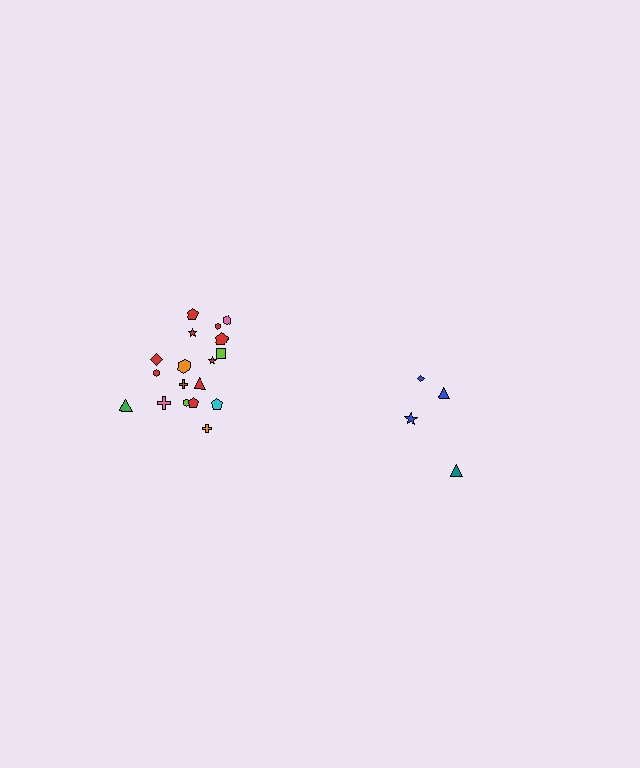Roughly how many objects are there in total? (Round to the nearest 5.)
Roughly 20 objects in total.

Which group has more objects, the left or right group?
The left group.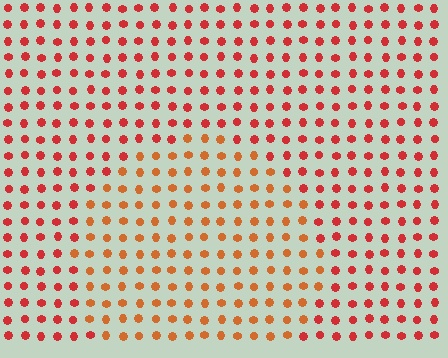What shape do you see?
I see a circle.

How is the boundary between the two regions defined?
The boundary is defined purely by a slight shift in hue (about 25 degrees). Spacing, size, and orientation are identical on both sides.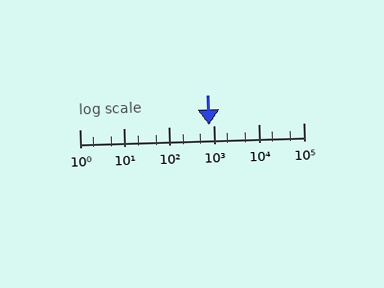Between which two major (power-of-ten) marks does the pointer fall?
The pointer is between 100 and 1000.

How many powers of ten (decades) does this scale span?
The scale spans 5 decades, from 1 to 100000.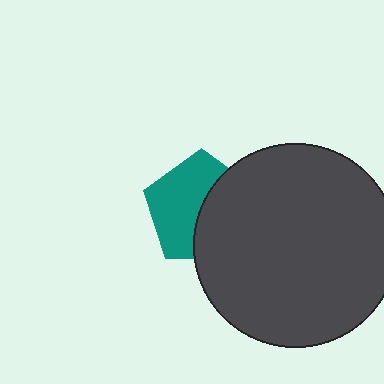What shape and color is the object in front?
The object in front is a dark gray circle.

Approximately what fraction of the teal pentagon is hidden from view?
Roughly 46% of the teal pentagon is hidden behind the dark gray circle.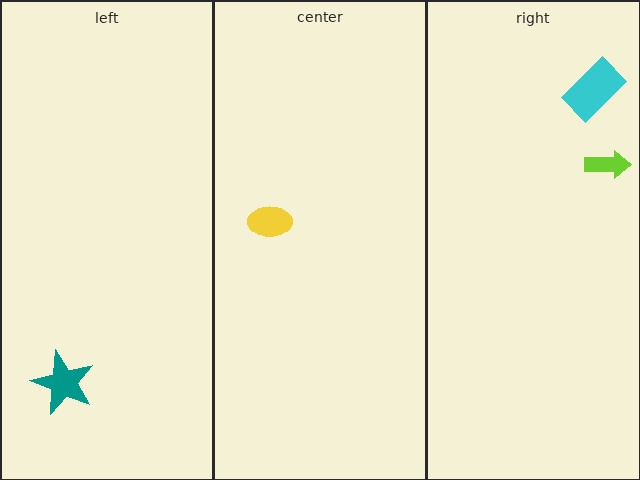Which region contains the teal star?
The left region.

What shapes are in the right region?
The cyan rectangle, the lime arrow.